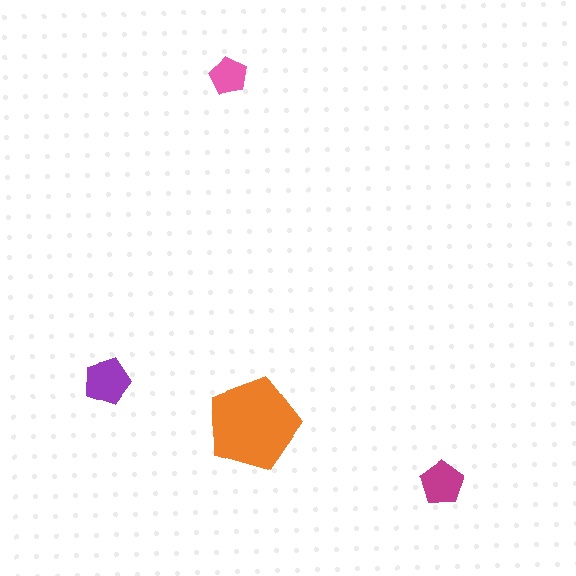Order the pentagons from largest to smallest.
the orange one, the purple one, the magenta one, the pink one.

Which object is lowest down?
The magenta pentagon is bottommost.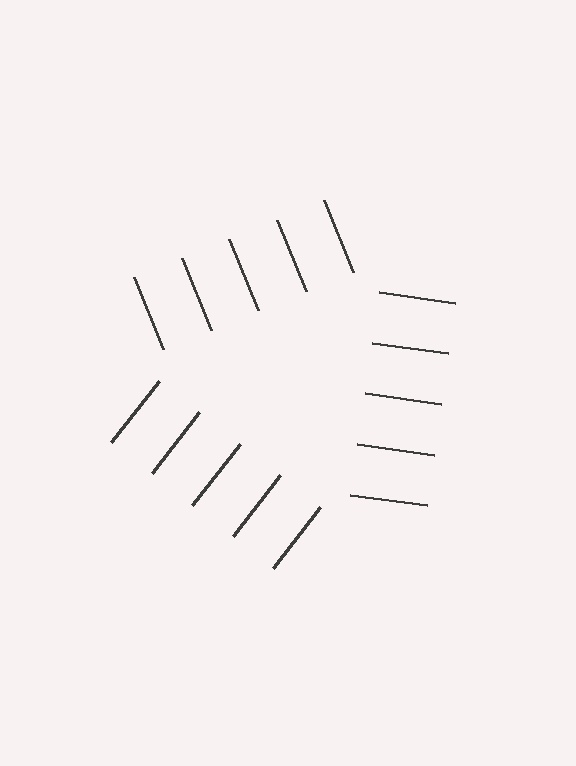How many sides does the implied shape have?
3 sides — the line-ends trace a triangle.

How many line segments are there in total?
15 — 5 along each of the 3 edges.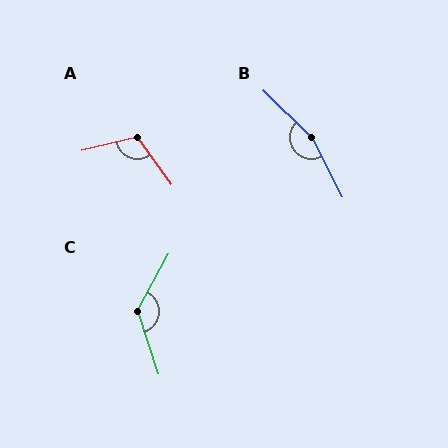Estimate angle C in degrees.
Approximately 132 degrees.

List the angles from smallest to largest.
A (112°), C (132°), B (161°).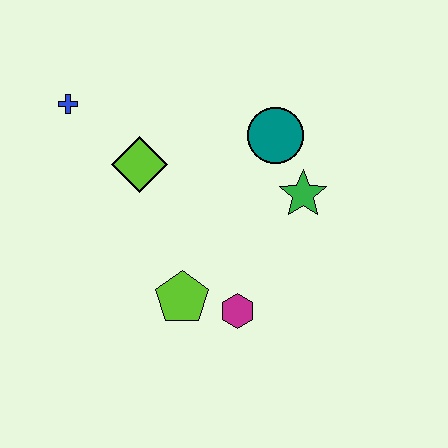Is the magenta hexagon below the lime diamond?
Yes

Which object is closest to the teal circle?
The green star is closest to the teal circle.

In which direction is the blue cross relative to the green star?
The blue cross is to the left of the green star.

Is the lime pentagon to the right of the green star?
No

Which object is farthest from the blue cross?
The magenta hexagon is farthest from the blue cross.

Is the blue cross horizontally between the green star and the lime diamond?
No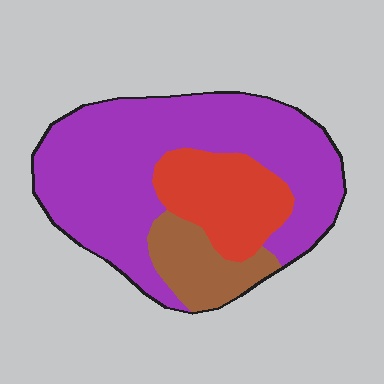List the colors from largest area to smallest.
From largest to smallest: purple, red, brown.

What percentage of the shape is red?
Red takes up about one fifth (1/5) of the shape.